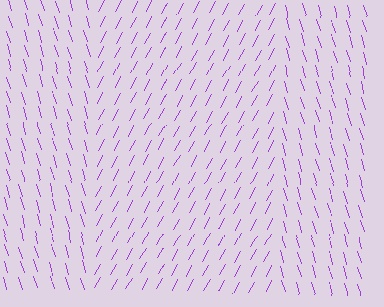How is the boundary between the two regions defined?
The boundary is defined purely by a change in line orientation (approximately 45 degrees difference). All lines are the same color and thickness.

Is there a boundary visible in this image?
Yes, there is a texture boundary formed by a change in line orientation.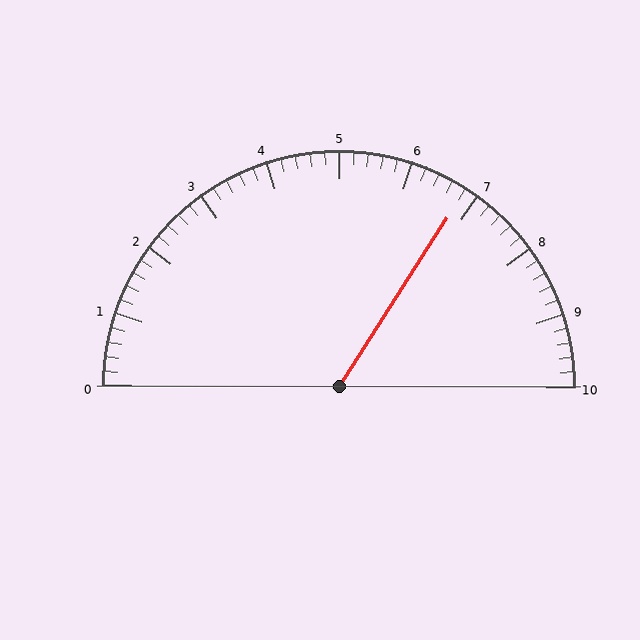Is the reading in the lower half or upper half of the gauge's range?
The reading is in the upper half of the range (0 to 10).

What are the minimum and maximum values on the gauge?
The gauge ranges from 0 to 10.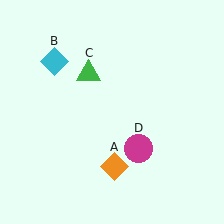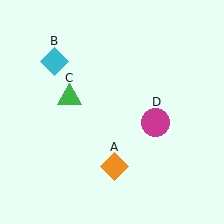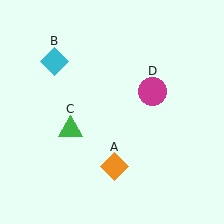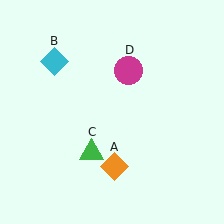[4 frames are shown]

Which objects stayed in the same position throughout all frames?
Orange diamond (object A) and cyan diamond (object B) remained stationary.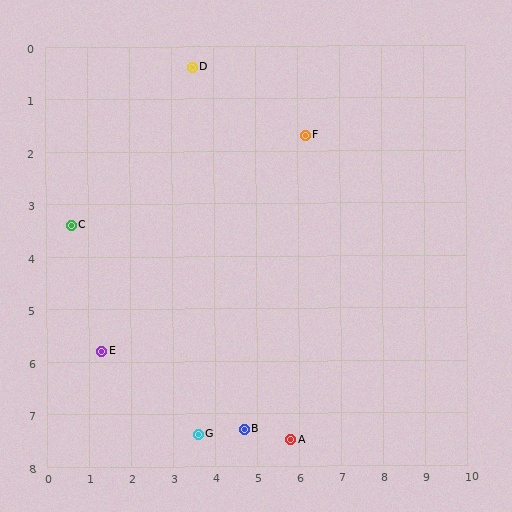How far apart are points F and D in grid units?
Points F and D are about 3.0 grid units apart.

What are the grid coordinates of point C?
Point C is at approximately (0.6, 3.4).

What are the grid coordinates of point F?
Point F is at approximately (6.2, 1.7).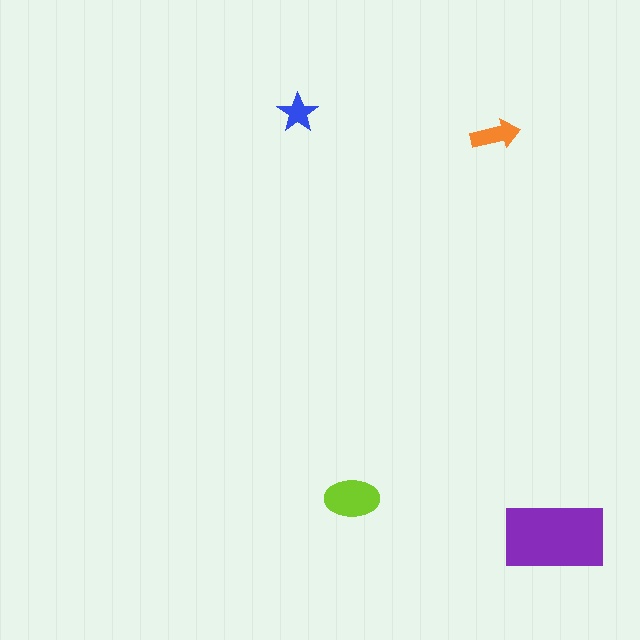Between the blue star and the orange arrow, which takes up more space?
The orange arrow.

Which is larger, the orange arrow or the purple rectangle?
The purple rectangle.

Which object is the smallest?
The blue star.